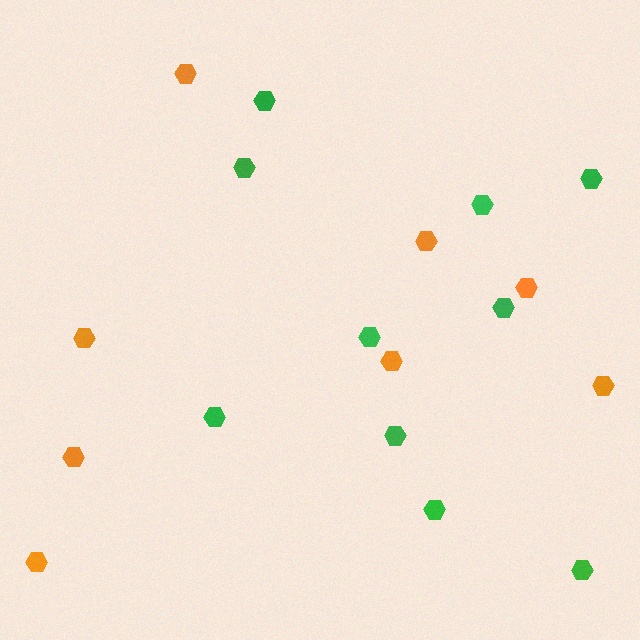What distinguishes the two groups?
There are 2 groups: one group of orange hexagons (8) and one group of green hexagons (10).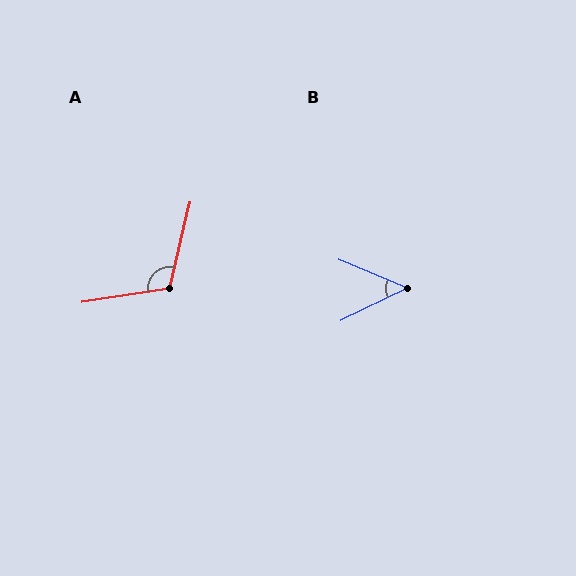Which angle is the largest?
A, at approximately 112 degrees.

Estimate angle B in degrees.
Approximately 49 degrees.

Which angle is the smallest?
B, at approximately 49 degrees.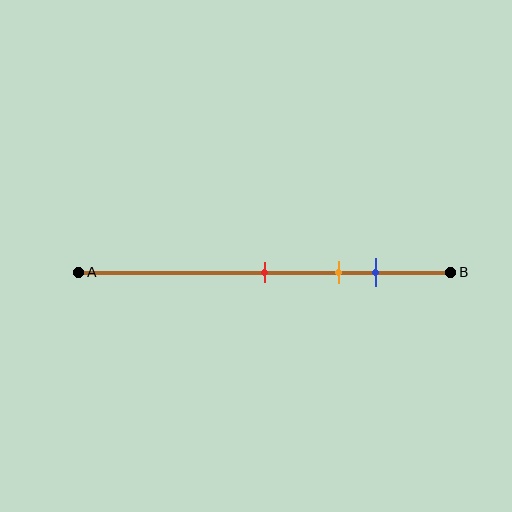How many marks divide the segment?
There are 3 marks dividing the segment.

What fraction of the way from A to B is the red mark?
The red mark is approximately 50% (0.5) of the way from A to B.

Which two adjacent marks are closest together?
The orange and blue marks are the closest adjacent pair.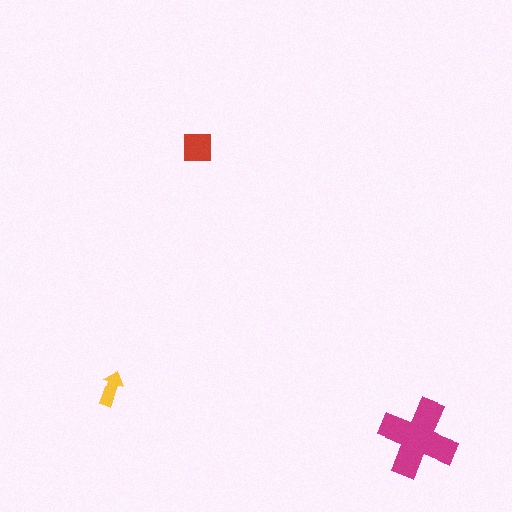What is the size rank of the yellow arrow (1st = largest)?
3rd.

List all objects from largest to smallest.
The magenta cross, the red square, the yellow arrow.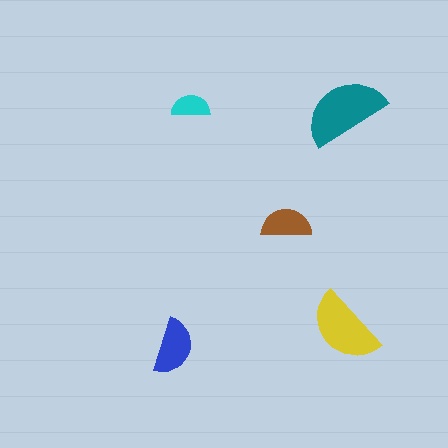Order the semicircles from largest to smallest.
the teal one, the yellow one, the blue one, the brown one, the cyan one.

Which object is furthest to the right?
The teal semicircle is rightmost.